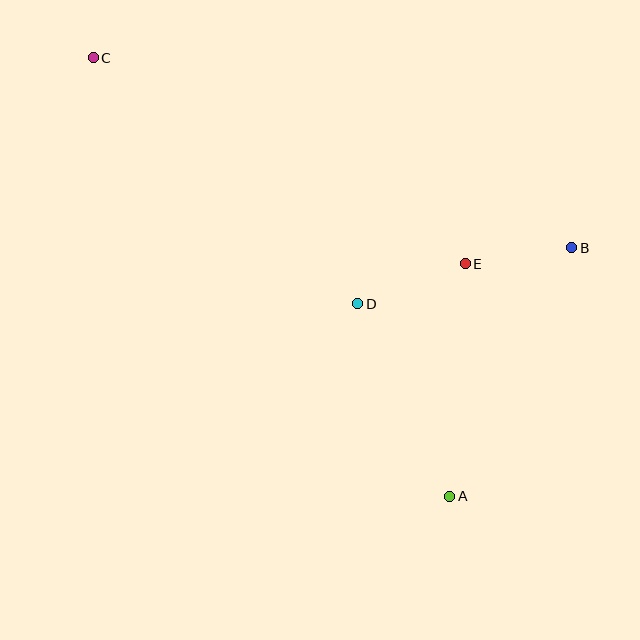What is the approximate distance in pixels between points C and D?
The distance between C and D is approximately 362 pixels.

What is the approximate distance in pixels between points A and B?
The distance between A and B is approximately 277 pixels.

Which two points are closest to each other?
Points B and E are closest to each other.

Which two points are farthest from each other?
Points A and C are farthest from each other.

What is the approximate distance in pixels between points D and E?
The distance between D and E is approximately 115 pixels.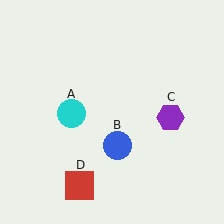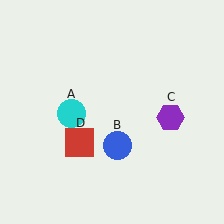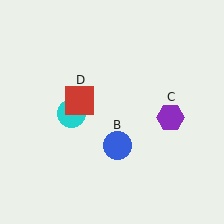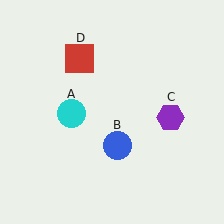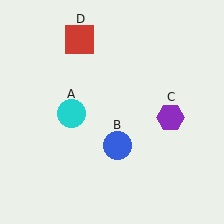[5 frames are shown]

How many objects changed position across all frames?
1 object changed position: red square (object D).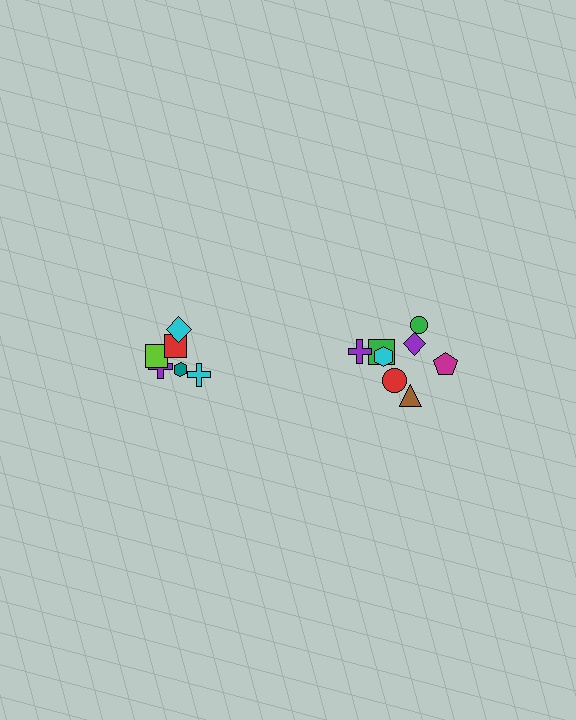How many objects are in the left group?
There are 6 objects.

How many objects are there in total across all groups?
There are 14 objects.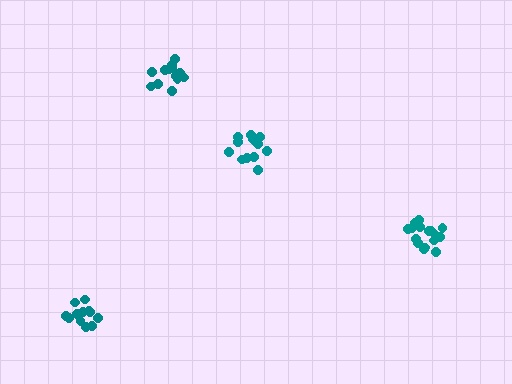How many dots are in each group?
Group 1: 18 dots, Group 2: 15 dots, Group 3: 14 dots, Group 4: 13 dots (60 total).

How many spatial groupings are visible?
There are 4 spatial groupings.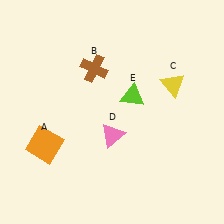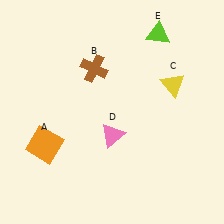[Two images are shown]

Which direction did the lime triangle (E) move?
The lime triangle (E) moved up.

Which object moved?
The lime triangle (E) moved up.